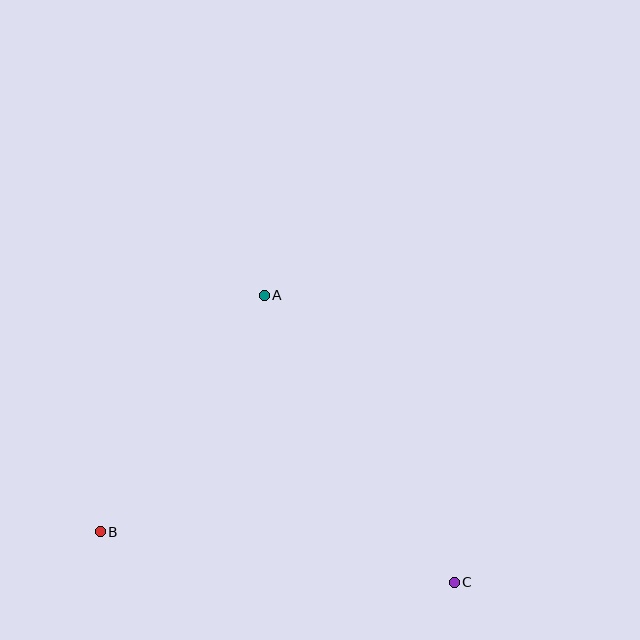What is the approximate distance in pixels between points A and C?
The distance between A and C is approximately 344 pixels.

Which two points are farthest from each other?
Points B and C are farthest from each other.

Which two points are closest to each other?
Points A and B are closest to each other.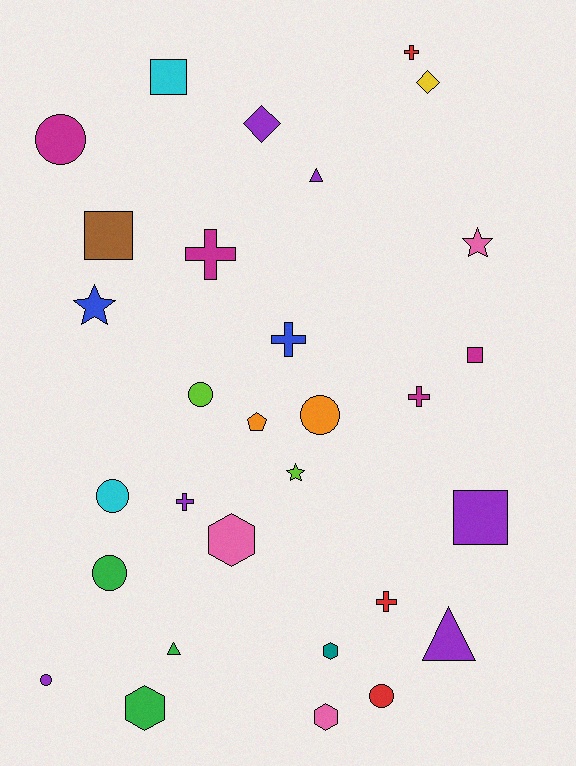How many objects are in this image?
There are 30 objects.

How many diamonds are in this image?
There are 2 diamonds.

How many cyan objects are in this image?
There are 2 cyan objects.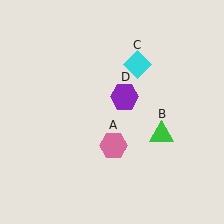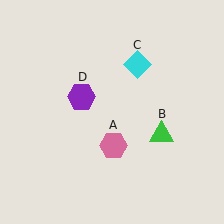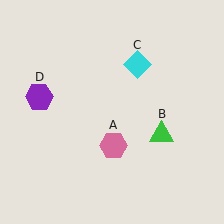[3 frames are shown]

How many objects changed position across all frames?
1 object changed position: purple hexagon (object D).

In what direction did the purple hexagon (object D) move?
The purple hexagon (object D) moved left.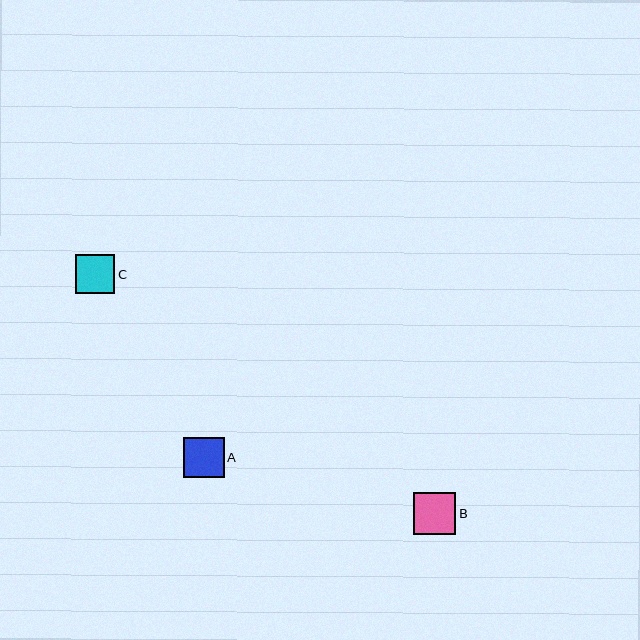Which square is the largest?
Square B is the largest with a size of approximately 42 pixels.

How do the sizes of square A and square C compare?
Square A and square C are approximately the same size.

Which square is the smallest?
Square C is the smallest with a size of approximately 39 pixels.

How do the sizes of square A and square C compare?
Square A and square C are approximately the same size.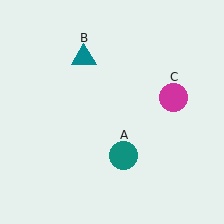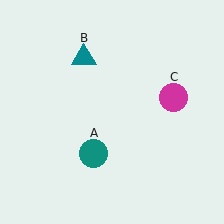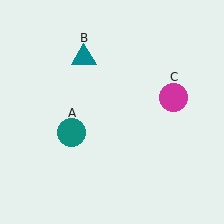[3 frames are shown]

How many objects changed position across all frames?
1 object changed position: teal circle (object A).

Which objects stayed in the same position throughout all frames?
Teal triangle (object B) and magenta circle (object C) remained stationary.